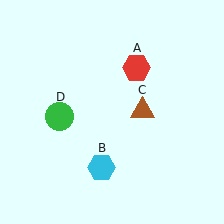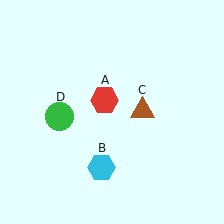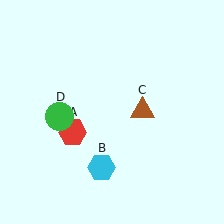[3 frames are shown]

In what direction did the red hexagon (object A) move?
The red hexagon (object A) moved down and to the left.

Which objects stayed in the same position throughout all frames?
Cyan hexagon (object B) and brown triangle (object C) and green circle (object D) remained stationary.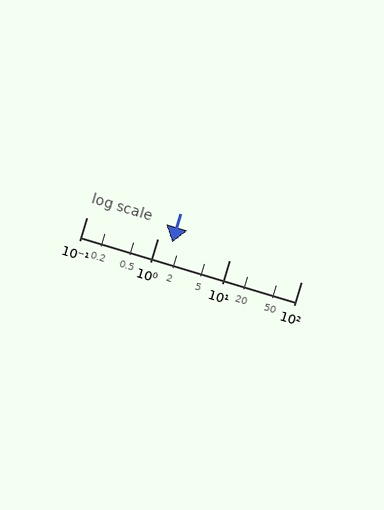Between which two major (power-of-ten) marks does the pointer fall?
The pointer is between 1 and 10.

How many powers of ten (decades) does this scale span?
The scale spans 3 decades, from 0.1 to 100.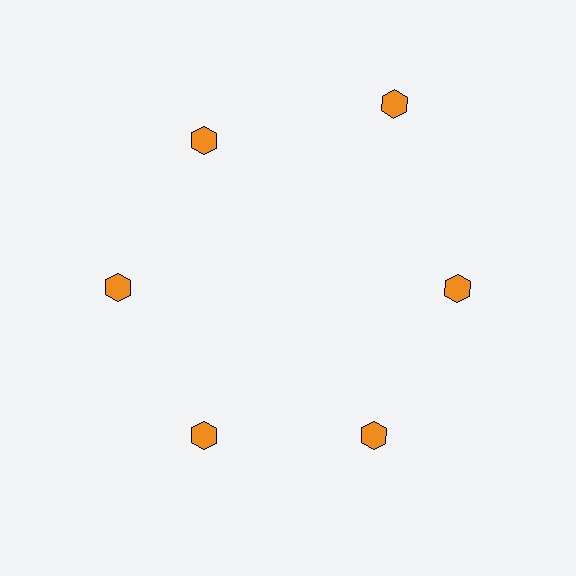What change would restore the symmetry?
The symmetry would be restored by moving it inward, back onto the ring so that all 6 hexagons sit at equal angles and equal distance from the center.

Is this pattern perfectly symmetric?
No. The 6 orange hexagons are arranged in a ring, but one element near the 1 o'clock position is pushed outward from the center, breaking the 6-fold rotational symmetry.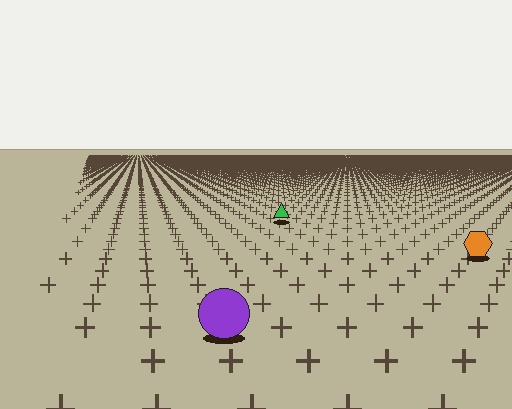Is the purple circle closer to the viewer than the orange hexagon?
Yes. The purple circle is closer — you can tell from the texture gradient: the ground texture is coarser near it.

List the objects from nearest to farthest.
From nearest to farthest: the purple circle, the orange hexagon, the green triangle.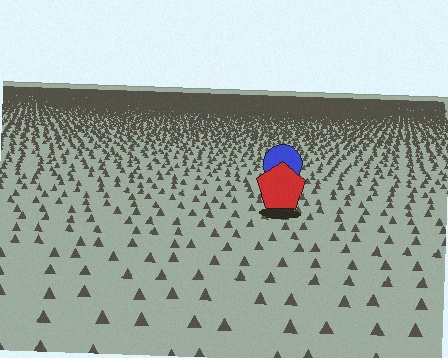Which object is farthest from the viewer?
The blue circle is farthest from the viewer. It appears smaller and the ground texture around it is denser.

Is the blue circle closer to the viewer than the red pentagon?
No. The red pentagon is closer — you can tell from the texture gradient: the ground texture is coarser near it.